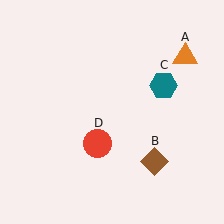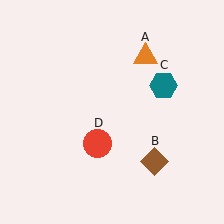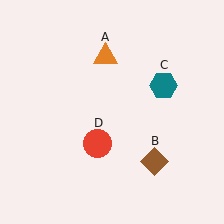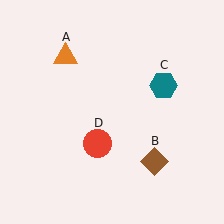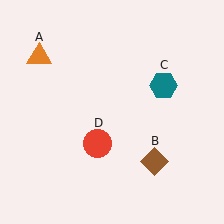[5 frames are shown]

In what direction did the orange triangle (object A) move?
The orange triangle (object A) moved left.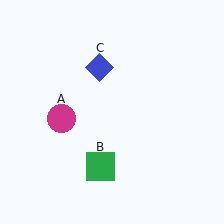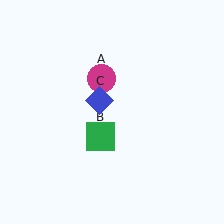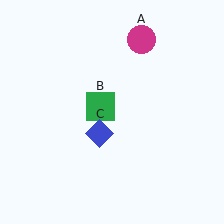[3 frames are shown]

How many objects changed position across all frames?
3 objects changed position: magenta circle (object A), green square (object B), blue diamond (object C).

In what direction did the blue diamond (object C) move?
The blue diamond (object C) moved down.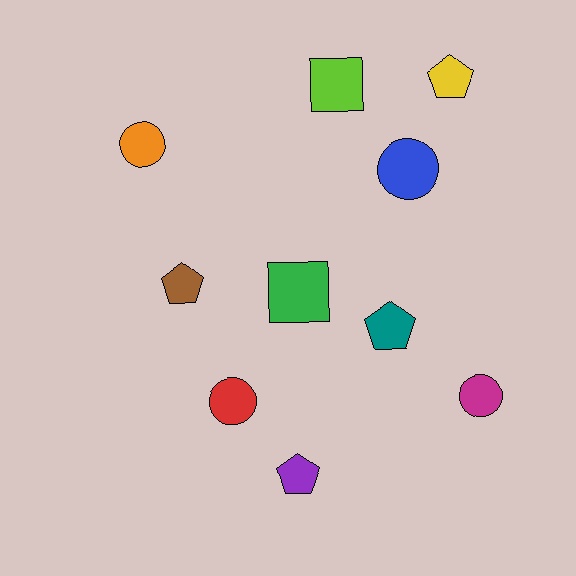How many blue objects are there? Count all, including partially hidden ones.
There is 1 blue object.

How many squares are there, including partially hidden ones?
There are 2 squares.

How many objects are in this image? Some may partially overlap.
There are 10 objects.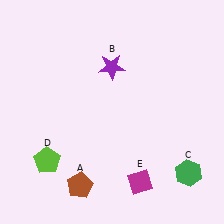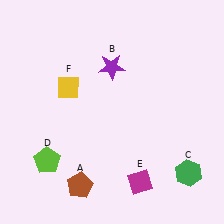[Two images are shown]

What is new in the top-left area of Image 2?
A yellow diamond (F) was added in the top-left area of Image 2.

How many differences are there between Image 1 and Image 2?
There is 1 difference between the two images.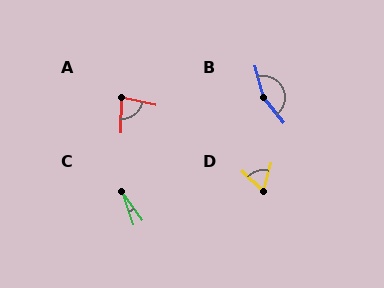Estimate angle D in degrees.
Approximately 62 degrees.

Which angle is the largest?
B, at approximately 157 degrees.